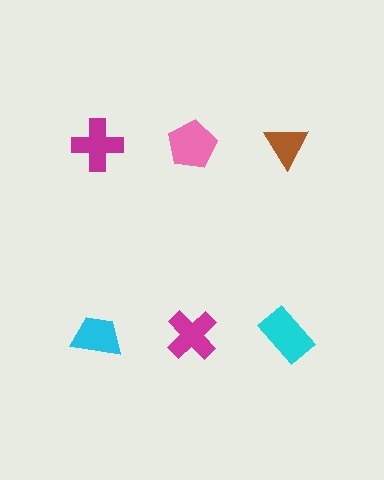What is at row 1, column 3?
A brown triangle.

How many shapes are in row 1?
3 shapes.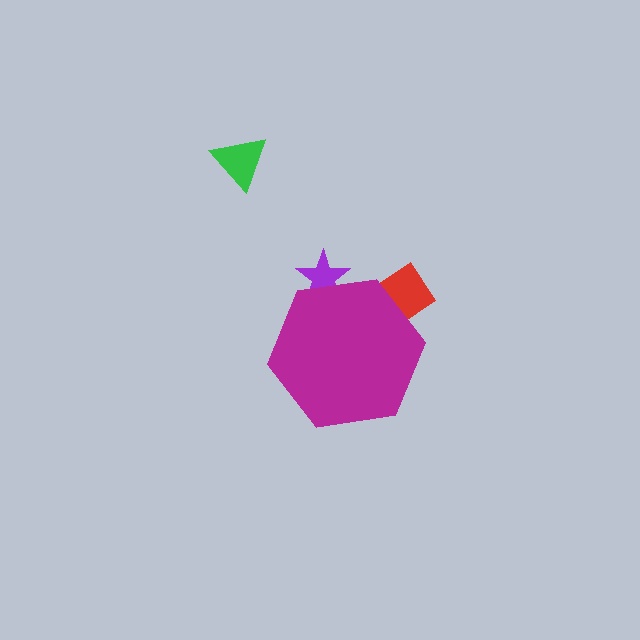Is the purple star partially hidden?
Yes, the purple star is partially hidden behind the magenta hexagon.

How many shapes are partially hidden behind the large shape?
2 shapes are partially hidden.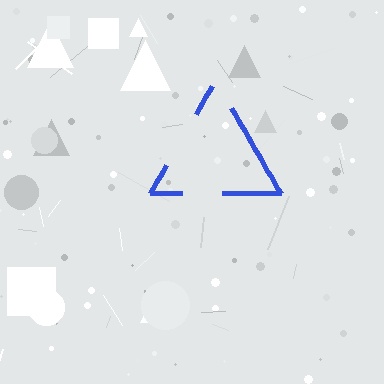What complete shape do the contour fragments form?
The contour fragments form a triangle.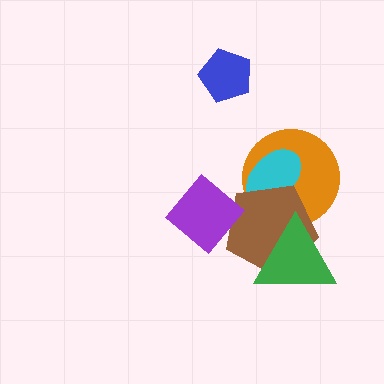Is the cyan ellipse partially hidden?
Yes, it is partially covered by another shape.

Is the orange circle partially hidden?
Yes, it is partially covered by another shape.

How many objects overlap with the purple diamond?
1 object overlaps with the purple diamond.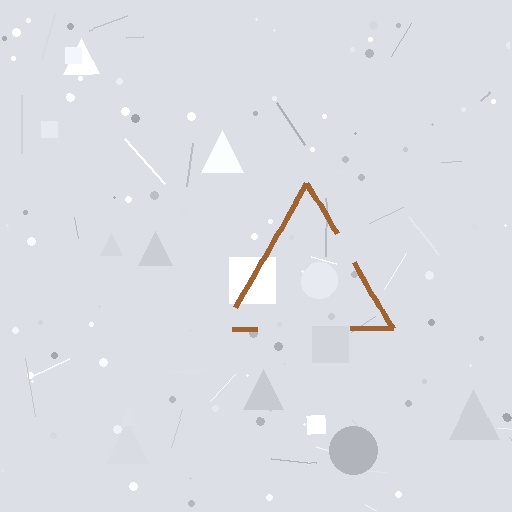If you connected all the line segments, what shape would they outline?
They would outline a triangle.